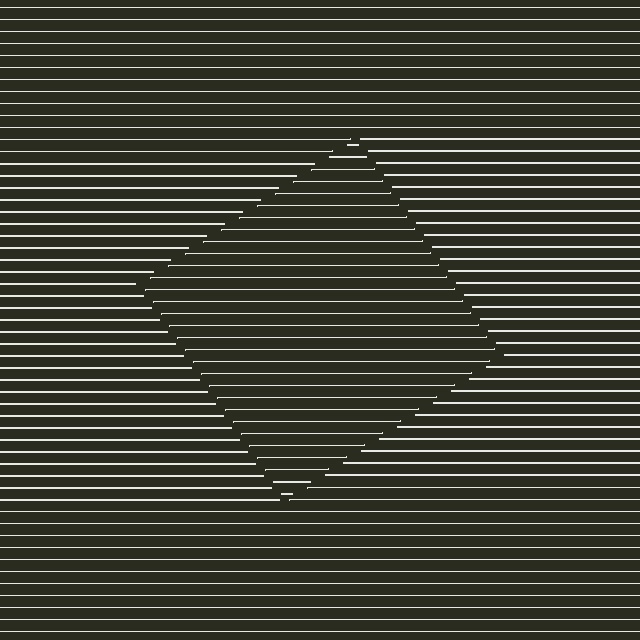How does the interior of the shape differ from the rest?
The interior of the shape contains the same grating, shifted by half a period — the contour is defined by the phase discontinuity where line-ends from the inner and outer gratings abut.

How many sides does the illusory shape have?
4 sides — the line-ends trace a square.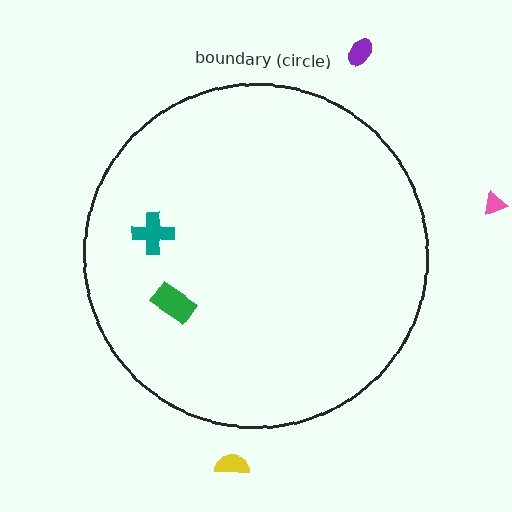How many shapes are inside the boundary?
2 inside, 3 outside.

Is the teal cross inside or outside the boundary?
Inside.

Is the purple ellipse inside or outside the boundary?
Outside.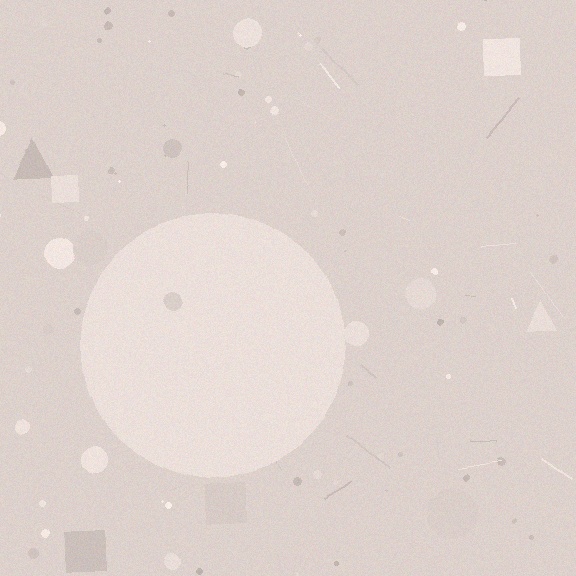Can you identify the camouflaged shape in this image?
The camouflaged shape is a circle.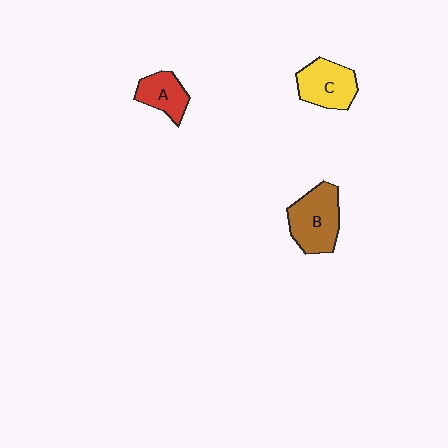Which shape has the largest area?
Shape B (brown).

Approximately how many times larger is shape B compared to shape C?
Approximately 1.2 times.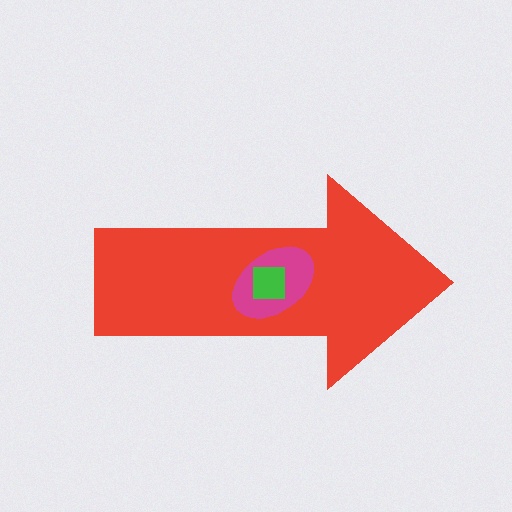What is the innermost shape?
The green square.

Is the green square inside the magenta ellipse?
Yes.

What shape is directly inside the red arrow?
The magenta ellipse.